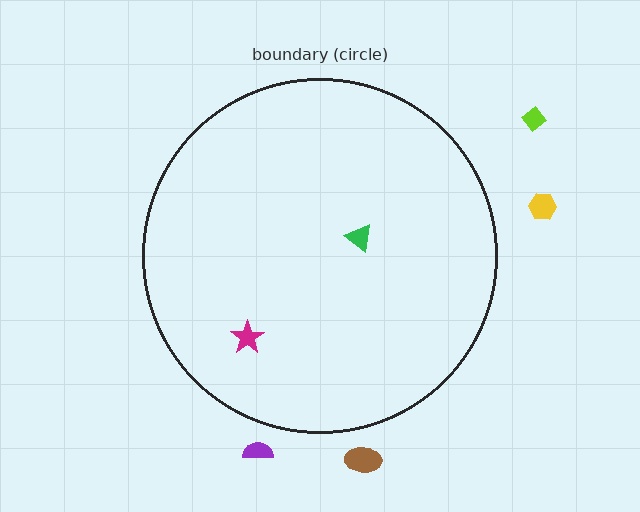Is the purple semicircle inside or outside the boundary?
Outside.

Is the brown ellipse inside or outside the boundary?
Outside.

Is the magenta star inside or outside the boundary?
Inside.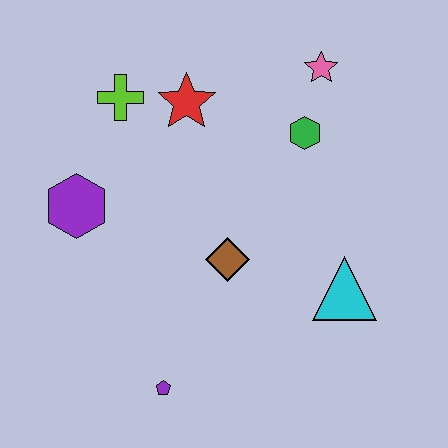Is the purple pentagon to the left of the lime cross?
No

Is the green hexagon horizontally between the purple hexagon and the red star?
No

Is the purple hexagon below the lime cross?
Yes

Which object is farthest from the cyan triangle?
The lime cross is farthest from the cyan triangle.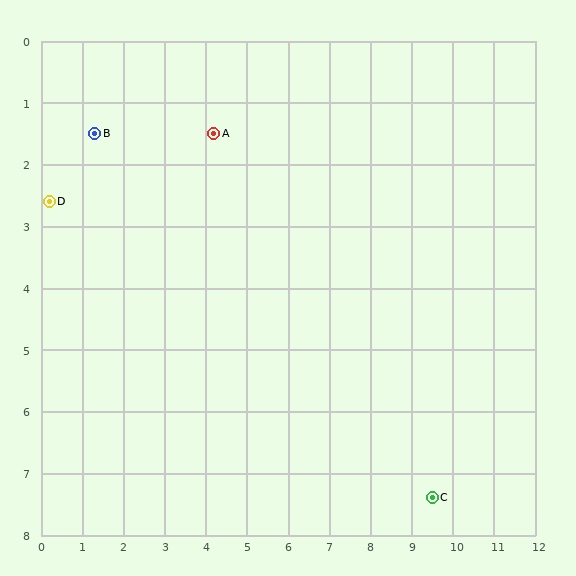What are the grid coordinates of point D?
Point D is at approximately (0.2, 2.6).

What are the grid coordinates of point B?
Point B is at approximately (1.3, 1.5).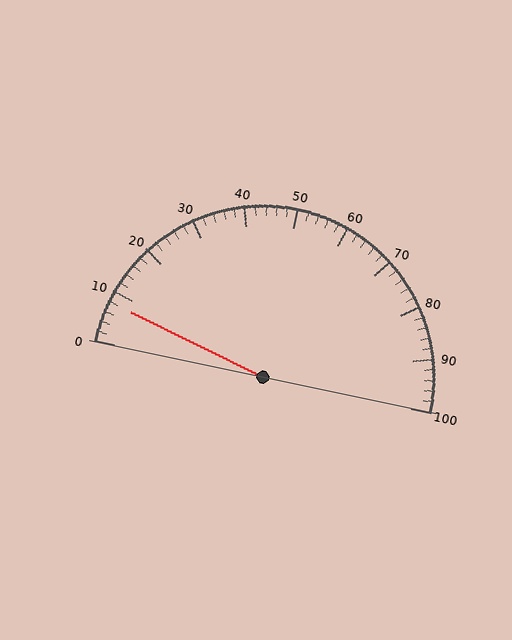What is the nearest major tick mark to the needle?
The nearest major tick mark is 10.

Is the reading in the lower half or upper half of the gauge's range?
The reading is in the lower half of the range (0 to 100).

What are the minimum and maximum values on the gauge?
The gauge ranges from 0 to 100.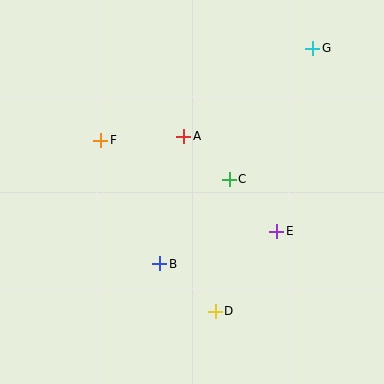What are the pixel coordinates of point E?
Point E is at (277, 231).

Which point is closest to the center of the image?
Point C at (229, 179) is closest to the center.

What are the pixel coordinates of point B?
Point B is at (160, 264).